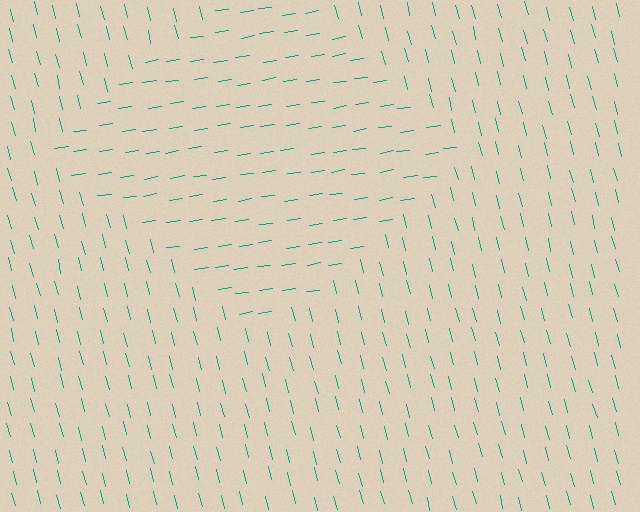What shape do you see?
I see a diamond.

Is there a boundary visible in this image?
Yes, there is a texture boundary formed by a change in line orientation.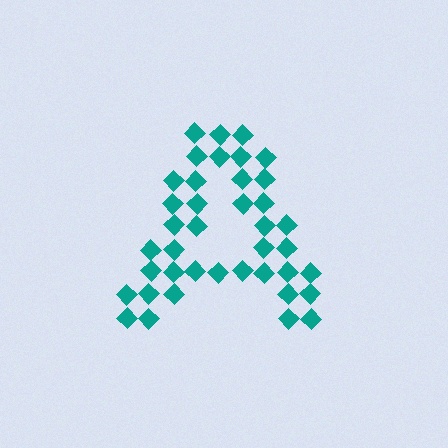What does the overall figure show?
The overall figure shows the letter A.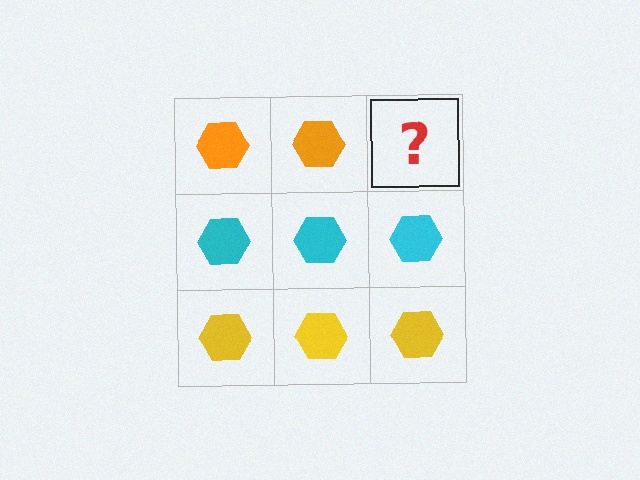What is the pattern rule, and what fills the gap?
The rule is that each row has a consistent color. The gap should be filled with an orange hexagon.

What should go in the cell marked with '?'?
The missing cell should contain an orange hexagon.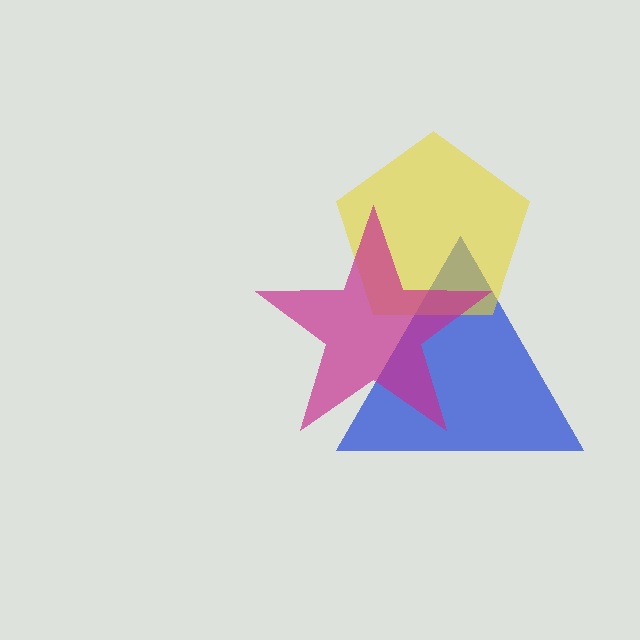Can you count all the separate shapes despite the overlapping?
Yes, there are 3 separate shapes.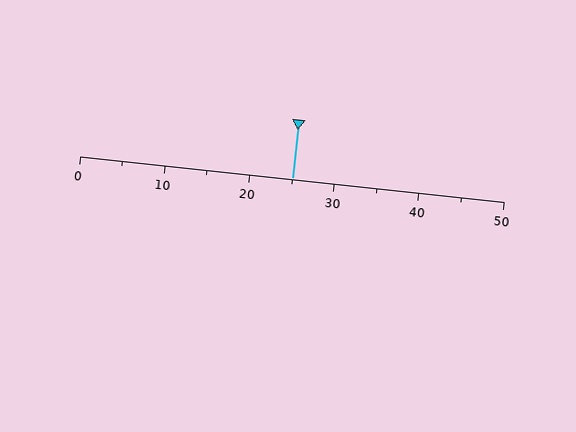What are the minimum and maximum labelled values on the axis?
The axis runs from 0 to 50.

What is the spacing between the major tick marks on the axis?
The major ticks are spaced 10 apart.